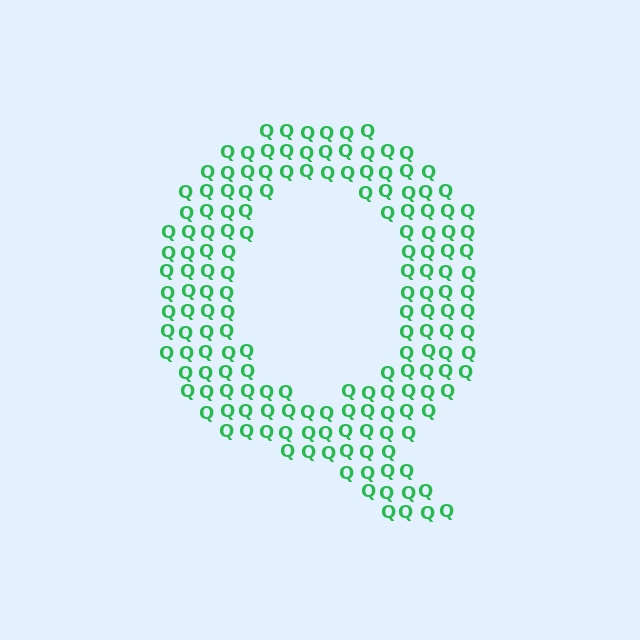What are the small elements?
The small elements are letter Q's.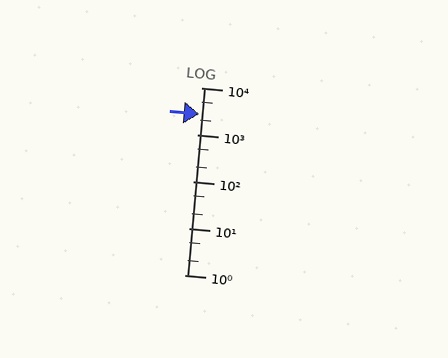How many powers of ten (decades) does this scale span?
The scale spans 4 decades, from 1 to 10000.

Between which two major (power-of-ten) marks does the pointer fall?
The pointer is between 1000 and 10000.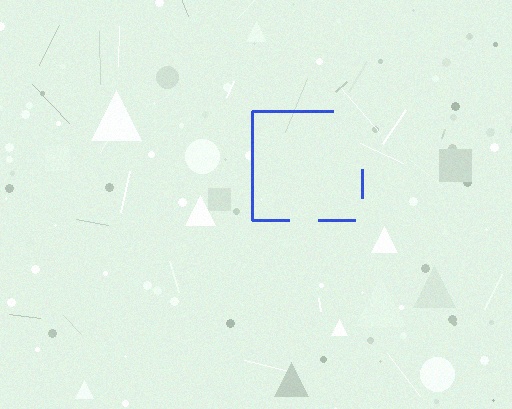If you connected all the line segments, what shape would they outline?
They would outline a square.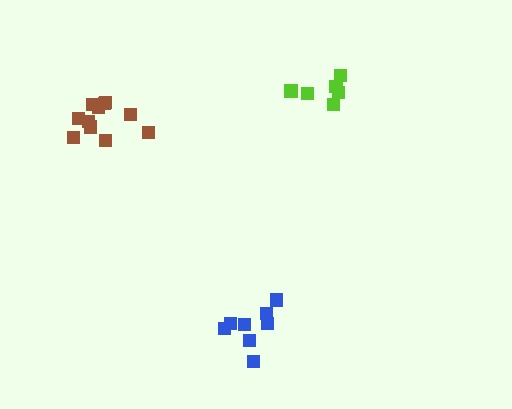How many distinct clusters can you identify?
There are 3 distinct clusters.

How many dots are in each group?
Group 1: 6 dots, Group 2: 11 dots, Group 3: 8 dots (25 total).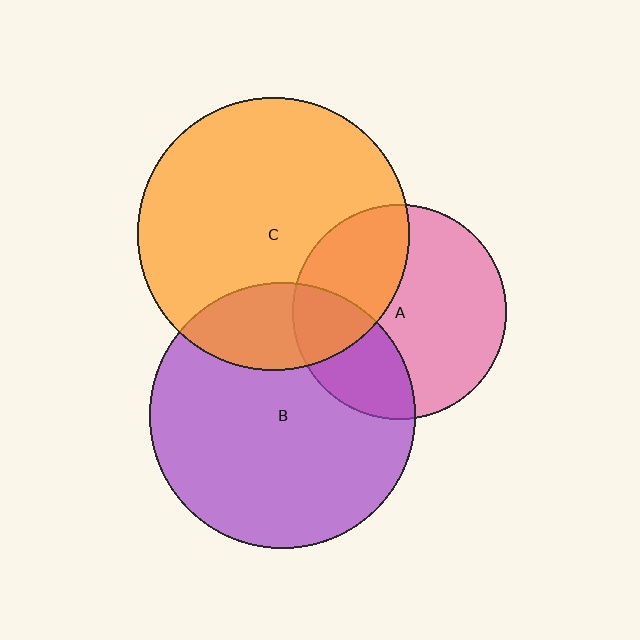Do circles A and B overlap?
Yes.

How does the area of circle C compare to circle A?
Approximately 1.6 times.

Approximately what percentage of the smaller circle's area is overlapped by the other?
Approximately 30%.